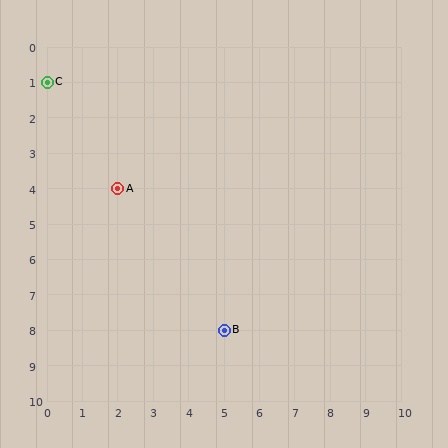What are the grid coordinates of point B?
Point B is at grid coordinates (5, 8).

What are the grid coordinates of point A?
Point A is at grid coordinates (2, 4).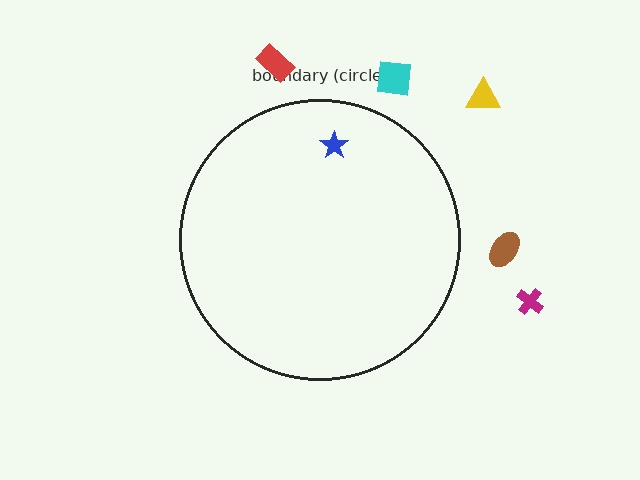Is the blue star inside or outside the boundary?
Inside.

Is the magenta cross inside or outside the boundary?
Outside.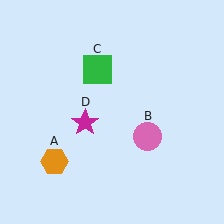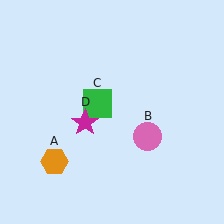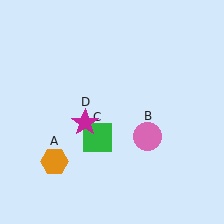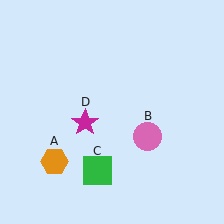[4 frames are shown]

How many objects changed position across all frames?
1 object changed position: green square (object C).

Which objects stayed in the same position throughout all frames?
Orange hexagon (object A) and pink circle (object B) and magenta star (object D) remained stationary.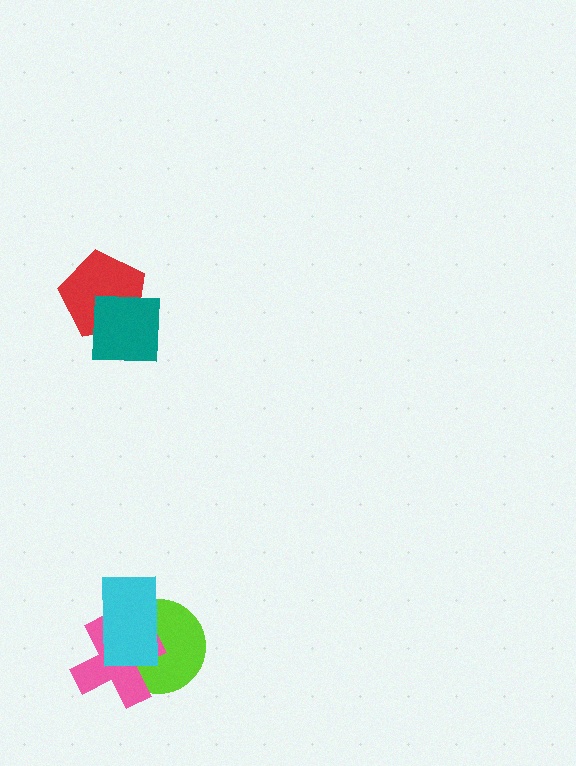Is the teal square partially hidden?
No, no other shape covers it.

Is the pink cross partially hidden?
Yes, it is partially covered by another shape.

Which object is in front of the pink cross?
The cyan rectangle is in front of the pink cross.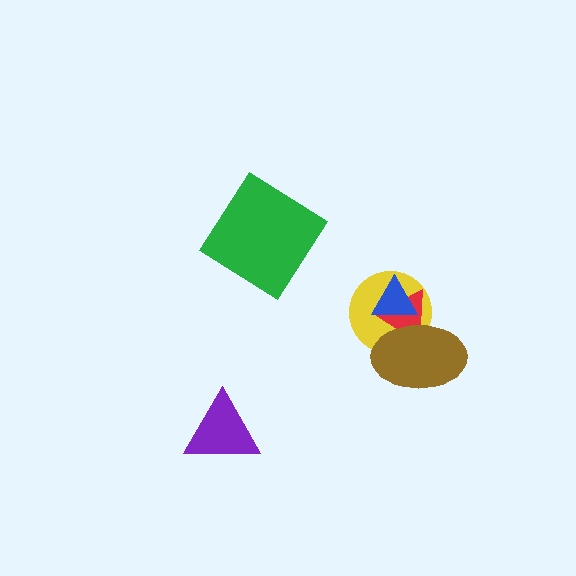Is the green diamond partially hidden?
No, no other shape covers it.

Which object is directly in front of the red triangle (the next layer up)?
The brown ellipse is directly in front of the red triangle.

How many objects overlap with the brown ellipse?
3 objects overlap with the brown ellipse.